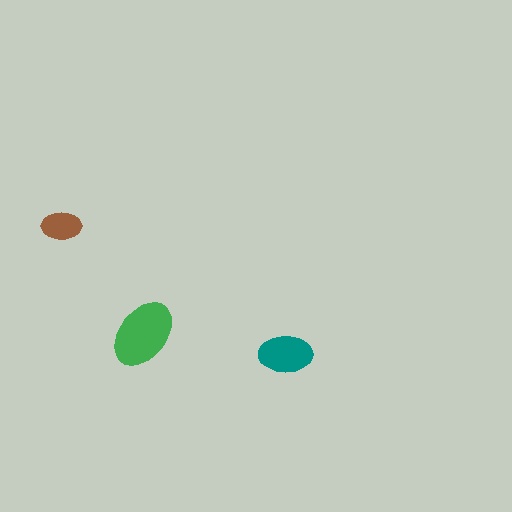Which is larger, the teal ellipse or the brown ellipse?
The teal one.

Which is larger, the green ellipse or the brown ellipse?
The green one.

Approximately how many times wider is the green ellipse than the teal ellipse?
About 1.5 times wider.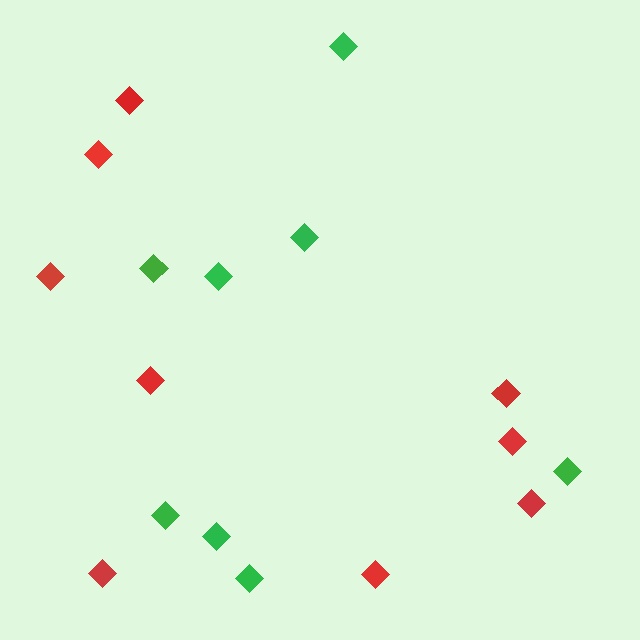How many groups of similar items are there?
There are 2 groups: one group of green diamonds (8) and one group of red diamonds (9).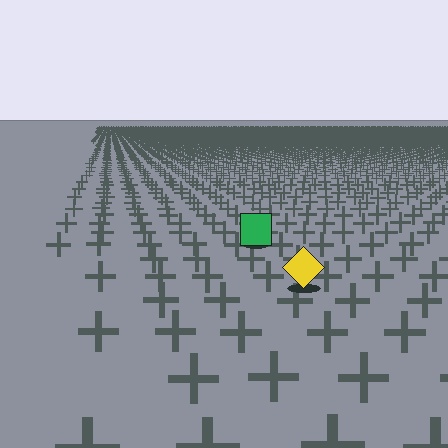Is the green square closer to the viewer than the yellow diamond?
No. The yellow diamond is closer — you can tell from the texture gradient: the ground texture is coarser near it.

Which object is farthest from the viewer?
The green square is farthest from the viewer. It appears smaller and the ground texture around it is denser.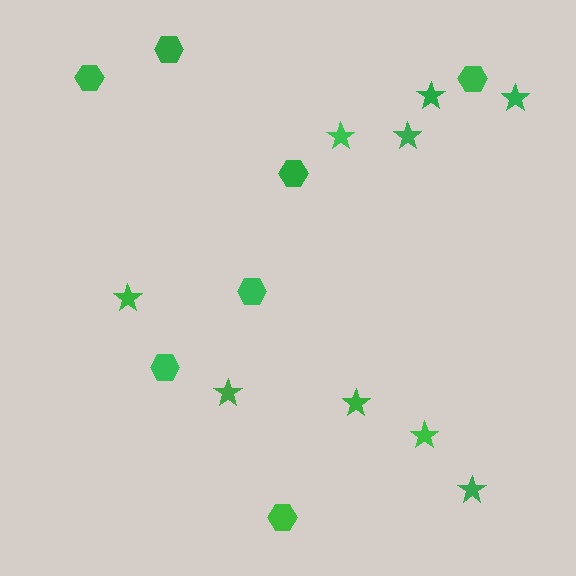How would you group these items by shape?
There are 2 groups: one group of stars (9) and one group of hexagons (7).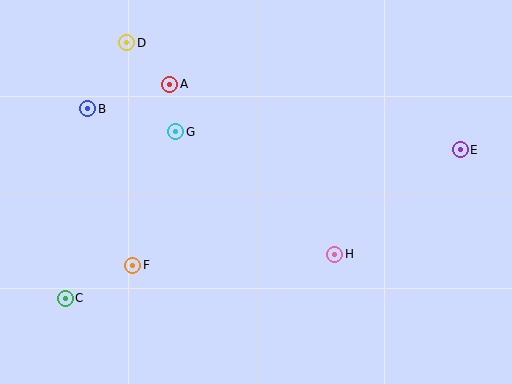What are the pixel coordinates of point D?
Point D is at (127, 43).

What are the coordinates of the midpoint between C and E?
The midpoint between C and E is at (263, 224).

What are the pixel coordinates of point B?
Point B is at (88, 109).